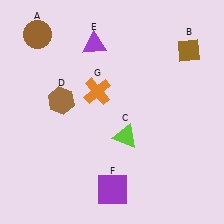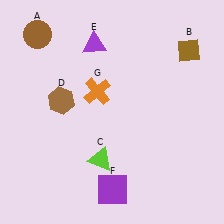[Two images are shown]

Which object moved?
The lime triangle (C) moved left.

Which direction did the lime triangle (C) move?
The lime triangle (C) moved left.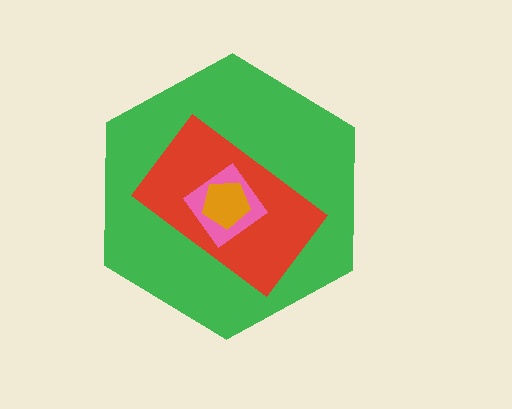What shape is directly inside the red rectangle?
The pink diamond.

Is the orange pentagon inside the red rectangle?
Yes.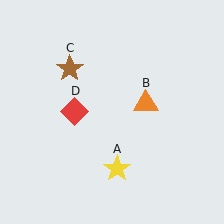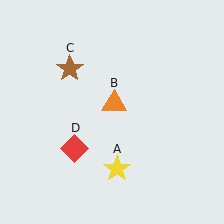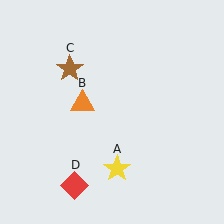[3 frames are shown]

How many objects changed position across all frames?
2 objects changed position: orange triangle (object B), red diamond (object D).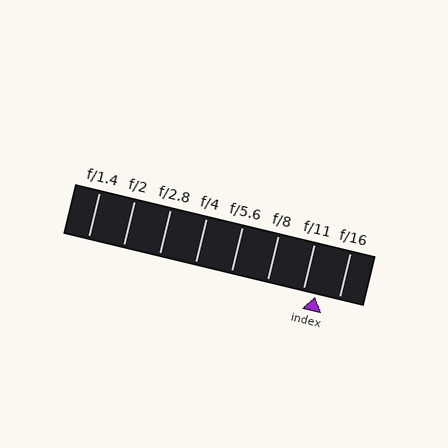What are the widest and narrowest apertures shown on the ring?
The widest aperture shown is f/1.4 and the narrowest is f/16.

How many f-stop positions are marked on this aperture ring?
There are 8 f-stop positions marked.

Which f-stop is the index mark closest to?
The index mark is closest to f/11.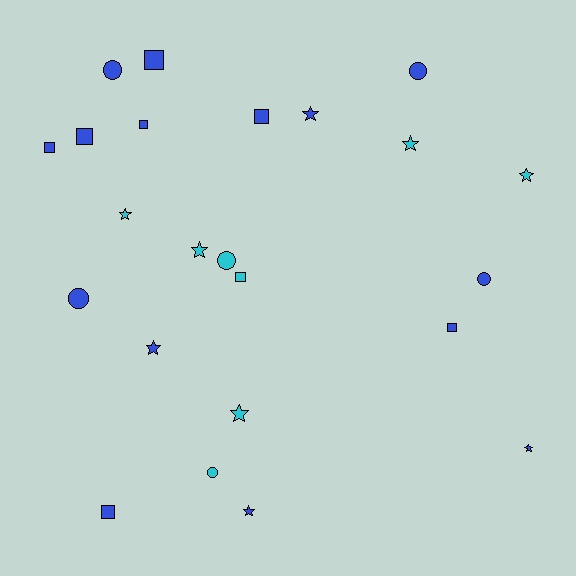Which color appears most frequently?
Blue, with 15 objects.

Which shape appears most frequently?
Star, with 9 objects.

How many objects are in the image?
There are 23 objects.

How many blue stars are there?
There are 4 blue stars.